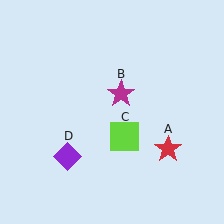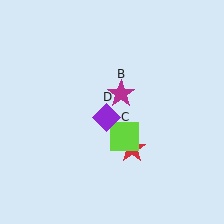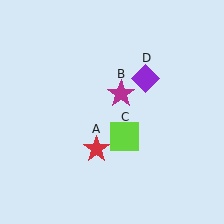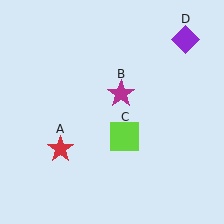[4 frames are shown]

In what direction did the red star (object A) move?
The red star (object A) moved left.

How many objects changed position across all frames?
2 objects changed position: red star (object A), purple diamond (object D).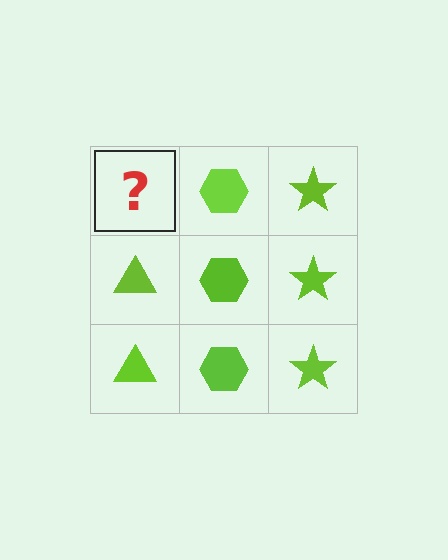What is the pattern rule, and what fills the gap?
The rule is that each column has a consistent shape. The gap should be filled with a lime triangle.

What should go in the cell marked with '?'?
The missing cell should contain a lime triangle.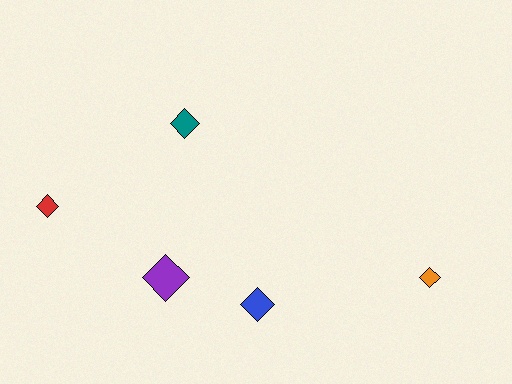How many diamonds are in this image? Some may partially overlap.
There are 5 diamonds.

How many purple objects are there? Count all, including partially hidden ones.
There is 1 purple object.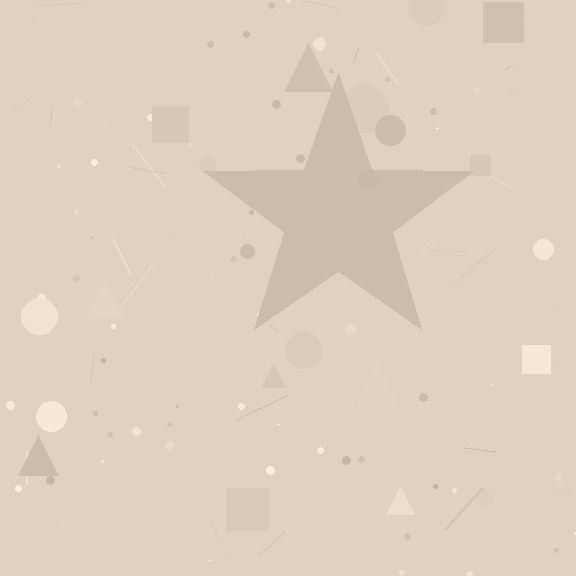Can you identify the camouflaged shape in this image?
The camouflaged shape is a star.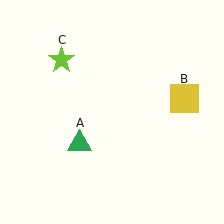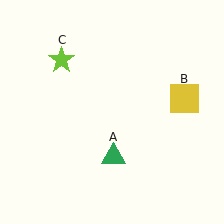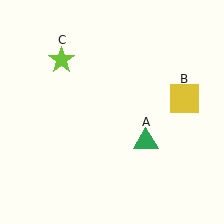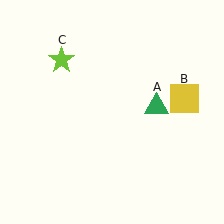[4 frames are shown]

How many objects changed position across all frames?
1 object changed position: green triangle (object A).